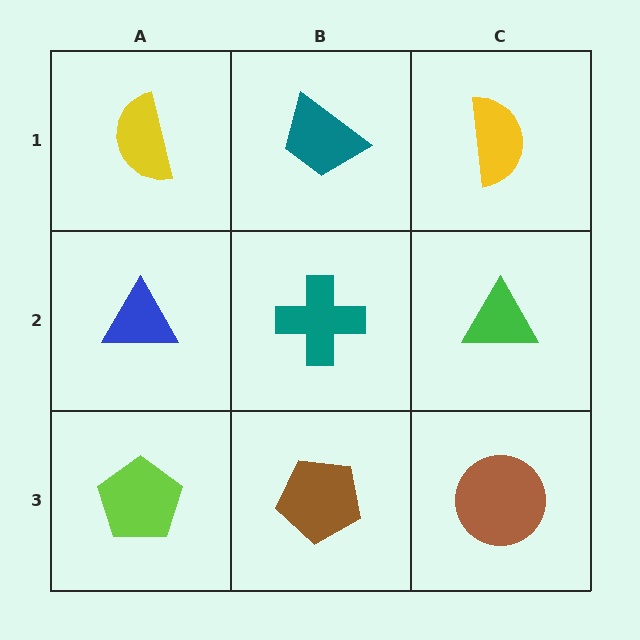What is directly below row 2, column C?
A brown circle.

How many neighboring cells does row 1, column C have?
2.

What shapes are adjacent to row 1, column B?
A teal cross (row 2, column B), a yellow semicircle (row 1, column A), a yellow semicircle (row 1, column C).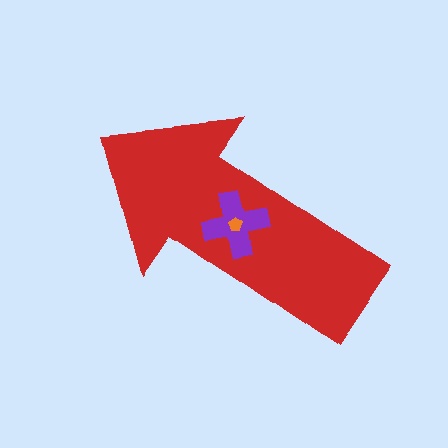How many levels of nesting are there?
3.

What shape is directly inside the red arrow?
The purple cross.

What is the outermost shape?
The red arrow.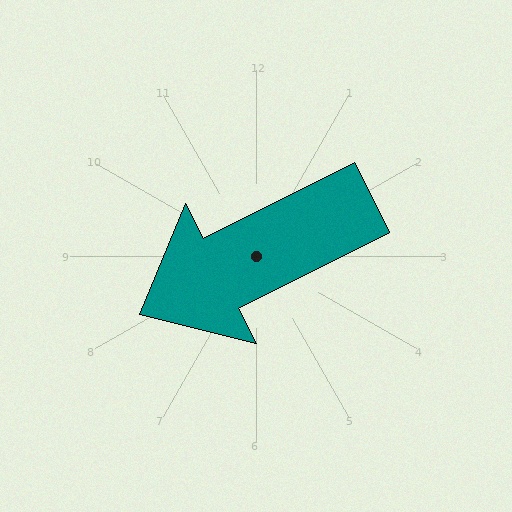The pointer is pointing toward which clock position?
Roughly 8 o'clock.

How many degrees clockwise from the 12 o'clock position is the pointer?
Approximately 243 degrees.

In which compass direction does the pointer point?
Southwest.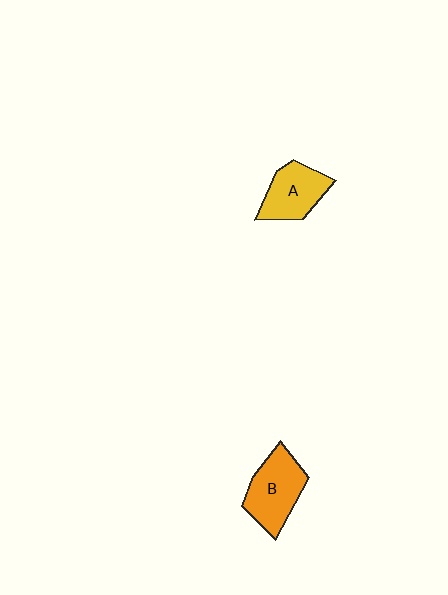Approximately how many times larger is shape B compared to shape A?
Approximately 1.2 times.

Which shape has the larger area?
Shape B (orange).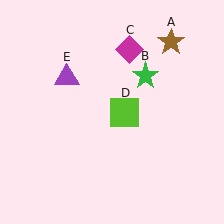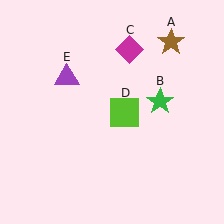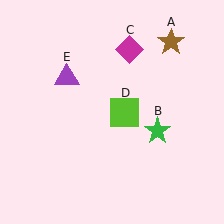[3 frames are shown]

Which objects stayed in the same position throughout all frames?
Brown star (object A) and magenta diamond (object C) and lime square (object D) and purple triangle (object E) remained stationary.